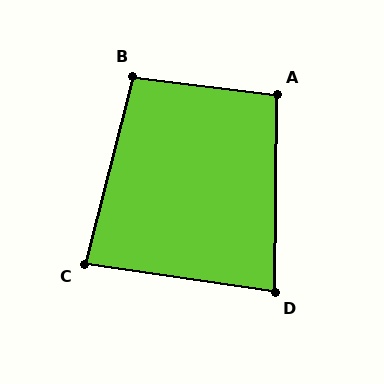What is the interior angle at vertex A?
Approximately 96 degrees (obtuse).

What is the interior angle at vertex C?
Approximately 84 degrees (acute).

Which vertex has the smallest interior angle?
D, at approximately 83 degrees.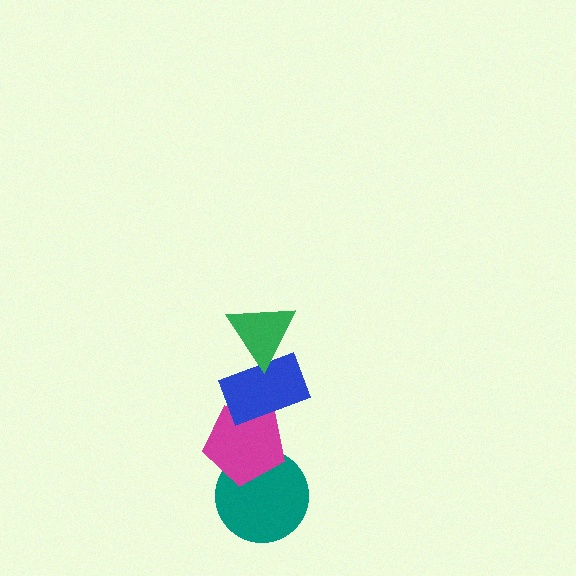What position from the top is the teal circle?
The teal circle is 4th from the top.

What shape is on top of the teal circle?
The magenta pentagon is on top of the teal circle.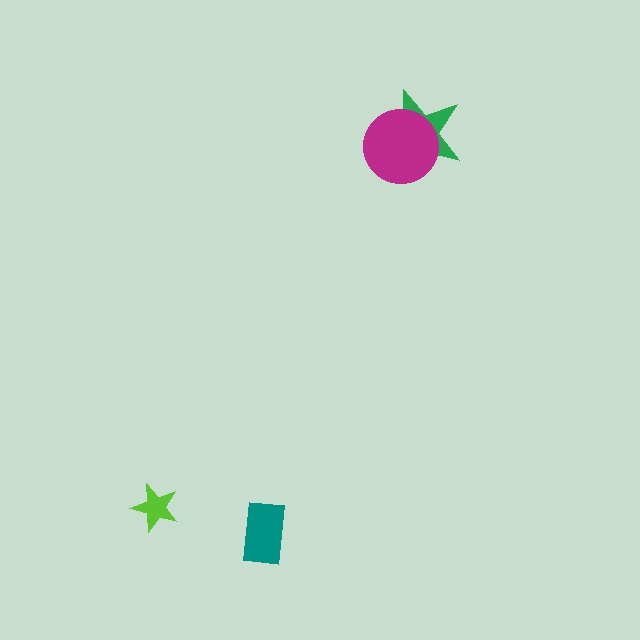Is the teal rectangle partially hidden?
No, no other shape covers it.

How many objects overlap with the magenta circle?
1 object overlaps with the magenta circle.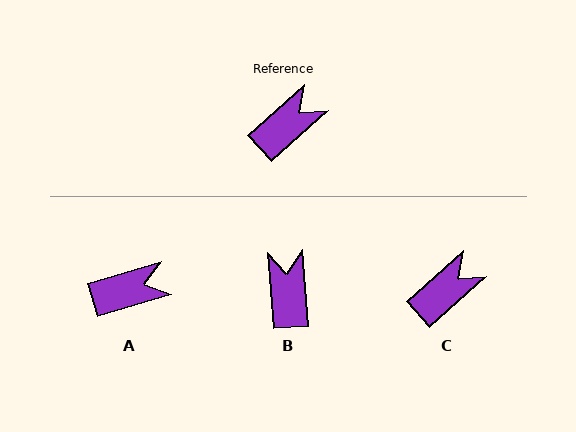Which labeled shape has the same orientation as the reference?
C.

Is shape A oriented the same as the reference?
No, it is off by about 26 degrees.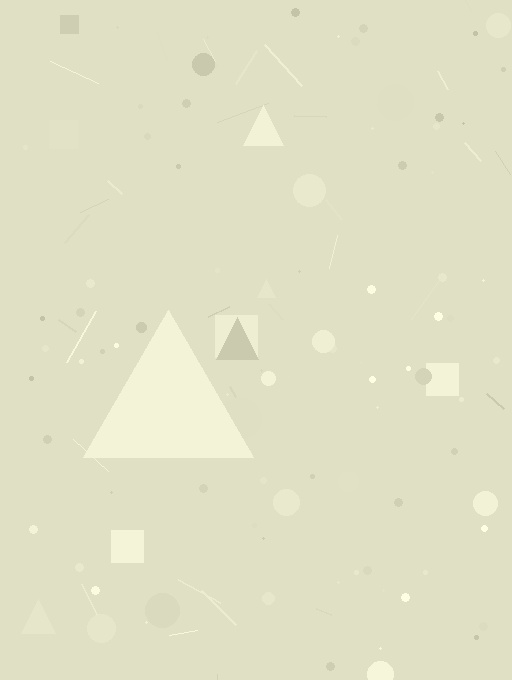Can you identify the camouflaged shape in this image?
The camouflaged shape is a triangle.